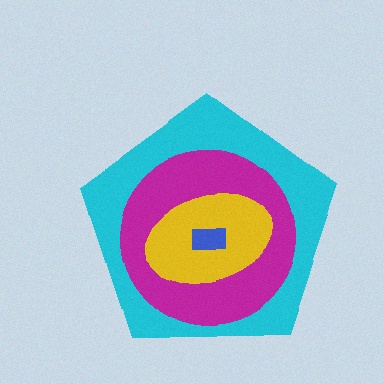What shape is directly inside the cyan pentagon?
The magenta circle.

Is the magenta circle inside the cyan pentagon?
Yes.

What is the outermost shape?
The cyan pentagon.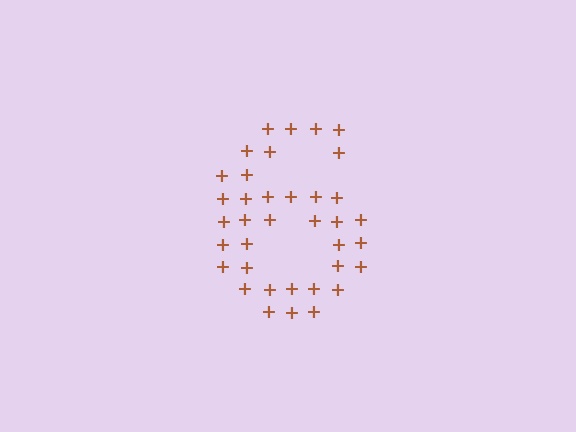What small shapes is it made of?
It is made of small plus signs.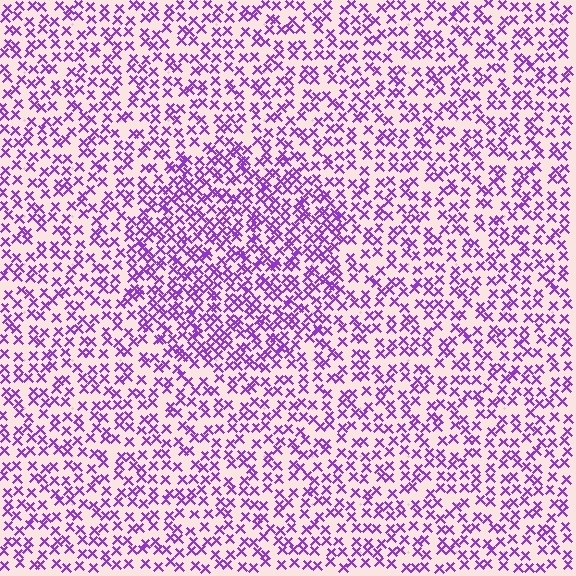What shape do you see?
I see a circle.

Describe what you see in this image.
The image contains small purple elements arranged at two different densities. A circle-shaped region is visible where the elements are more densely packed than the surrounding area.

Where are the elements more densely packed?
The elements are more densely packed inside the circle boundary.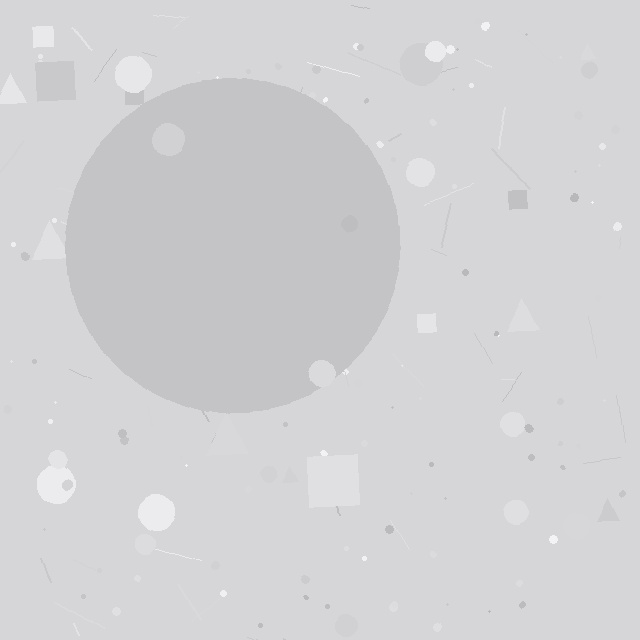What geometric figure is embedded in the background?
A circle is embedded in the background.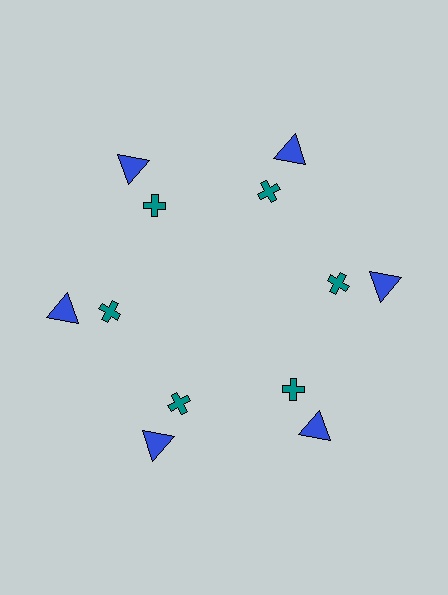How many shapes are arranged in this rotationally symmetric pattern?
There are 12 shapes, arranged in 6 groups of 2.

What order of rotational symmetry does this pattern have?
This pattern has 6-fold rotational symmetry.